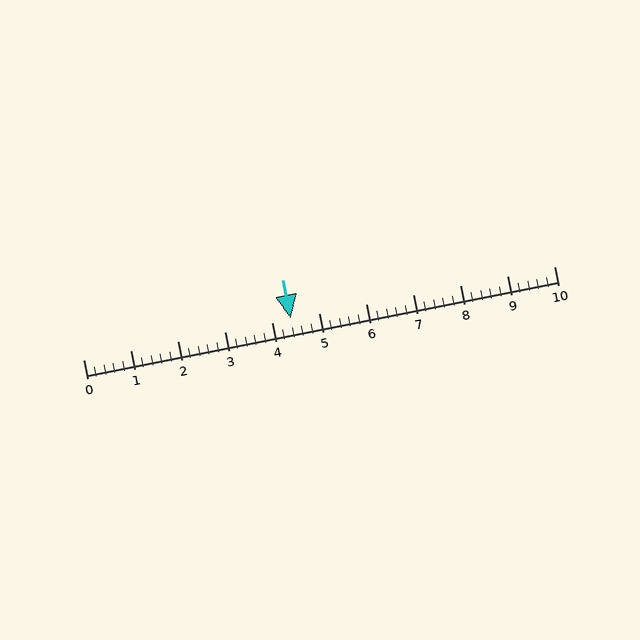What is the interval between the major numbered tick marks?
The major tick marks are spaced 1 units apart.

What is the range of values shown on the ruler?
The ruler shows values from 0 to 10.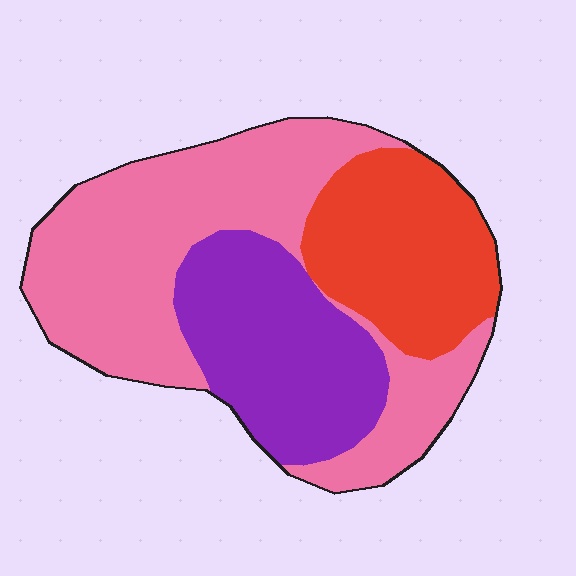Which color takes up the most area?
Pink, at roughly 50%.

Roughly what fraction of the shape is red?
Red takes up about one quarter (1/4) of the shape.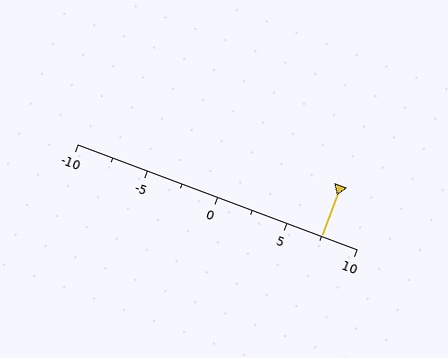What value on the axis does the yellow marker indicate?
The marker indicates approximately 7.5.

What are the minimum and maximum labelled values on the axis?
The axis runs from -10 to 10.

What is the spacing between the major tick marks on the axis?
The major ticks are spaced 5 apart.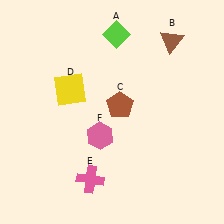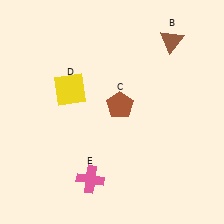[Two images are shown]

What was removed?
The pink hexagon (F), the lime diamond (A) were removed in Image 2.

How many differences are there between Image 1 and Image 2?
There are 2 differences between the two images.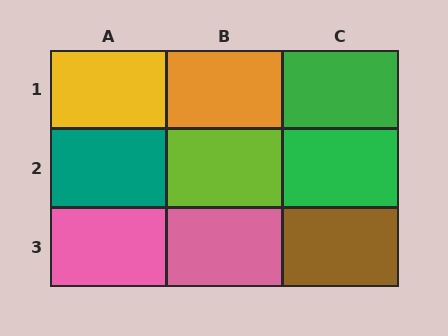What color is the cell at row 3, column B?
Pink.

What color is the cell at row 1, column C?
Green.